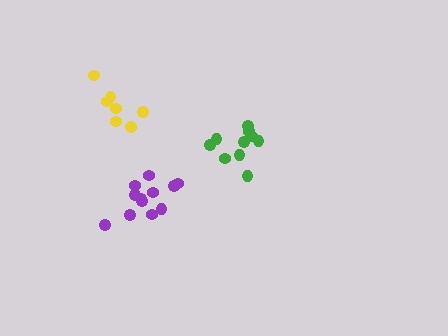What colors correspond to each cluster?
The clusters are colored: purple, yellow, green.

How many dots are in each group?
Group 1: 12 dots, Group 2: 7 dots, Group 3: 10 dots (29 total).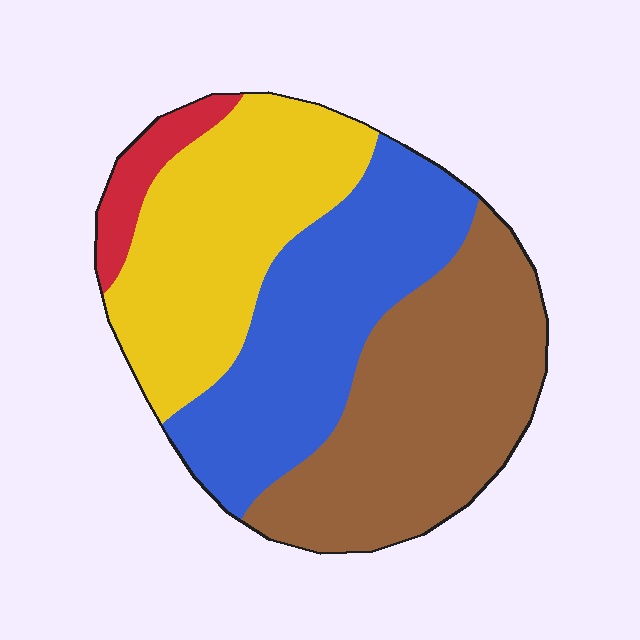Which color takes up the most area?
Brown, at roughly 35%.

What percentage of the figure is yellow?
Yellow covers around 30% of the figure.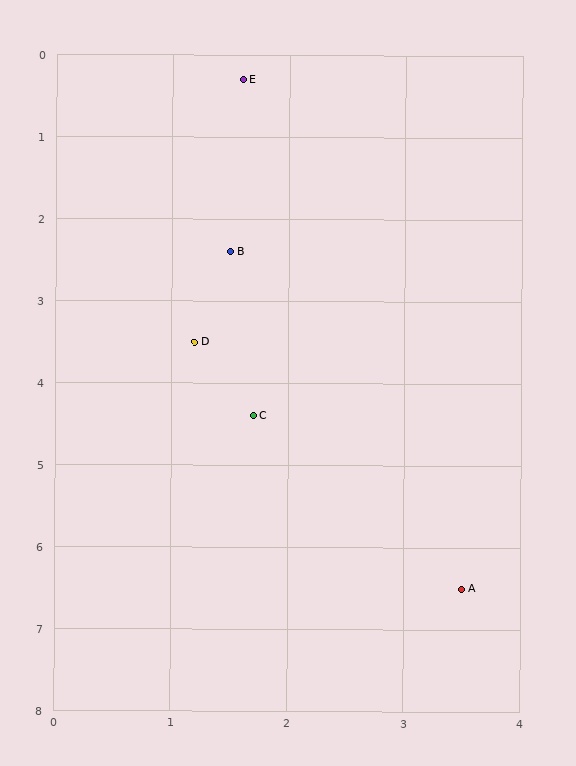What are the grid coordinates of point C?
Point C is at approximately (1.7, 4.4).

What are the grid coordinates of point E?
Point E is at approximately (1.6, 0.3).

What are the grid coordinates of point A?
Point A is at approximately (3.5, 6.5).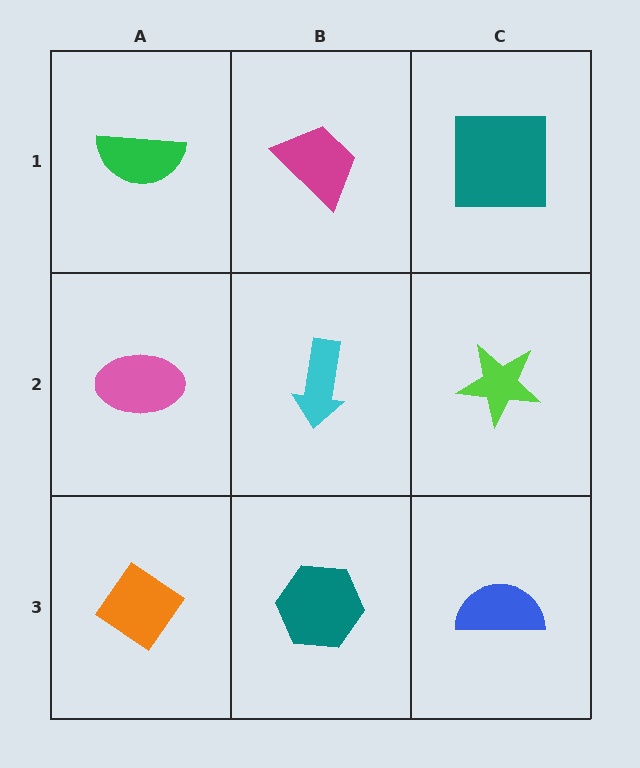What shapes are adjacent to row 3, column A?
A pink ellipse (row 2, column A), a teal hexagon (row 3, column B).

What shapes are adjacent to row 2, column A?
A green semicircle (row 1, column A), an orange diamond (row 3, column A), a cyan arrow (row 2, column B).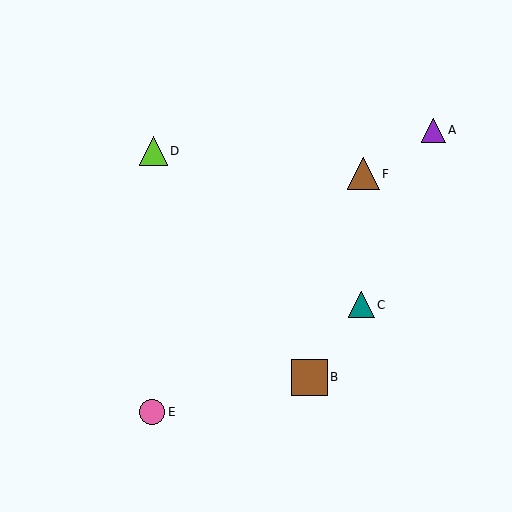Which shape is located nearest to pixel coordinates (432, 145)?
The purple triangle (labeled A) at (434, 130) is nearest to that location.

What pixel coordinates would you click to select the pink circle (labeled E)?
Click at (152, 412) to select the pink circle E.